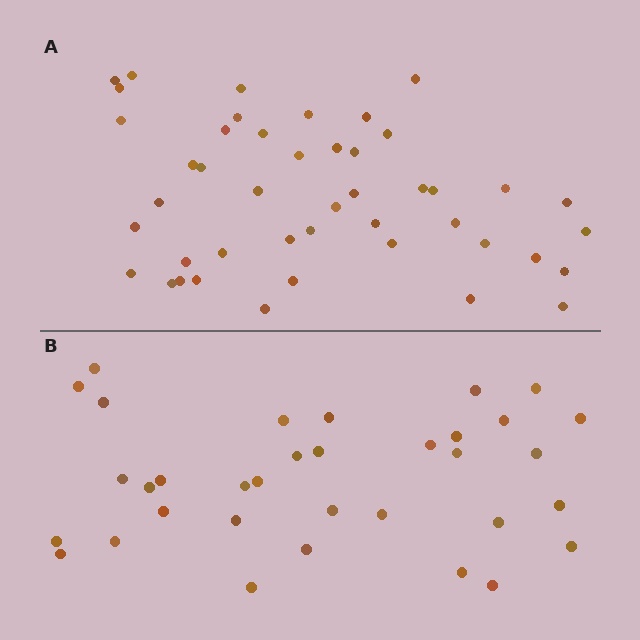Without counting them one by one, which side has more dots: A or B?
Region A (the top region) has more dots.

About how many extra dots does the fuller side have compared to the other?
Region A has roughly 12 or so more dots than region B.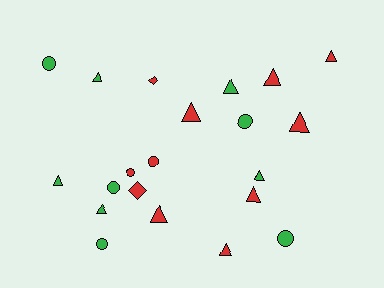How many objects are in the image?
There are 21 objects.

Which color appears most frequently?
Red, with 11 objects.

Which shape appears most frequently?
Triangle, with 12 objects.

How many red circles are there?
There are 2 red circles.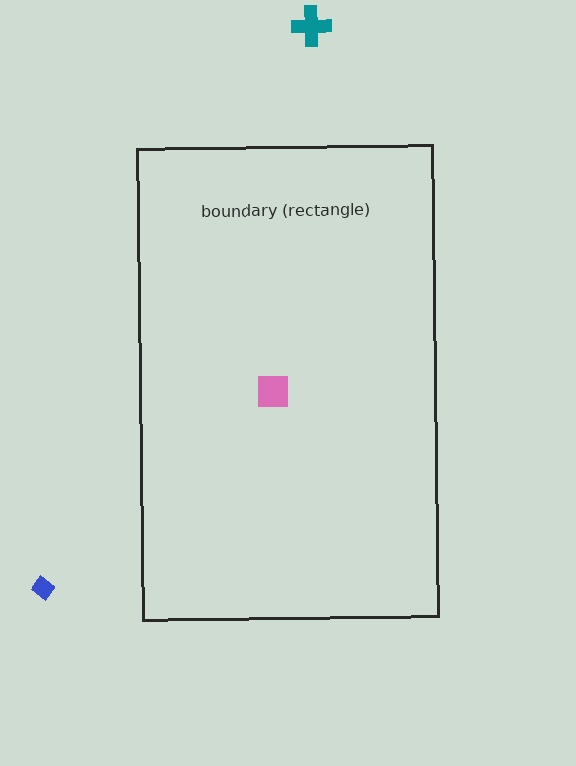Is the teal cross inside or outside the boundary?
Outside.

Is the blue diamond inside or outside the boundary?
Outside.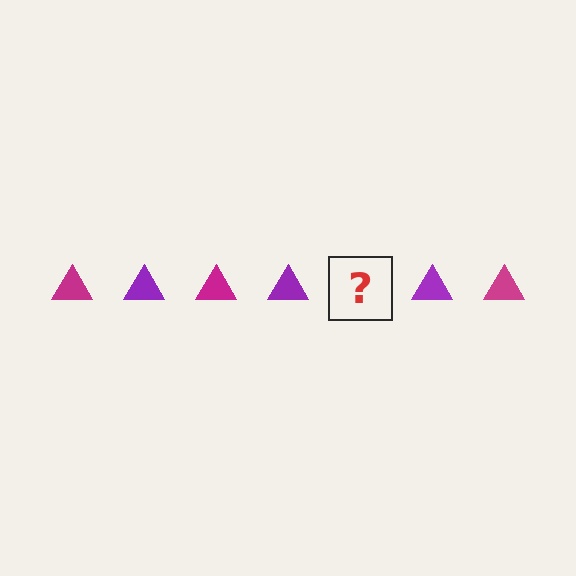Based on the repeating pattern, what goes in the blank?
The blank should be a magenta triangle.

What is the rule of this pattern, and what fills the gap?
The rule is that the pattern cycles through magenta, purple triangles. The gap should be filled with a magenta triangle.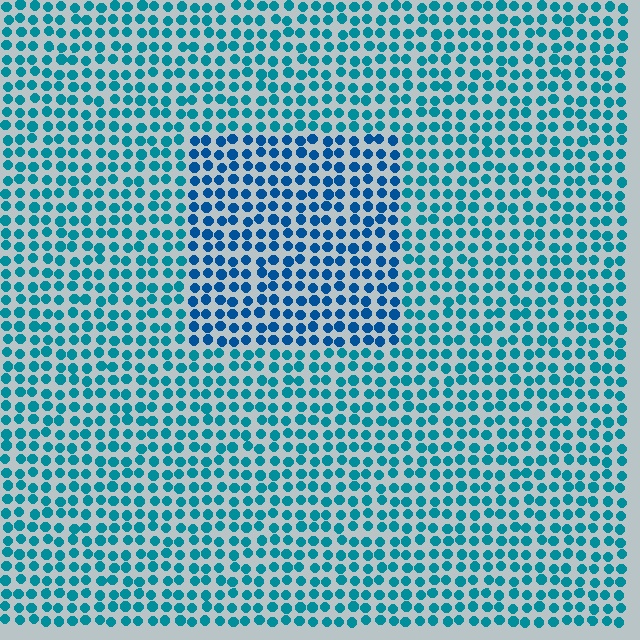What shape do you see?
I see a rectangle.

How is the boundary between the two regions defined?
The boundary is defined purely by a slight shift in hue (about 23 degrees). Spacing, size, and orientation are identical on both sides.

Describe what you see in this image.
The image is filled with small teal elements in a uniform arrangement. A rectangle-shaped region is visible where the elements are tinted to a slightly different hue, forming a subtle color boundary.